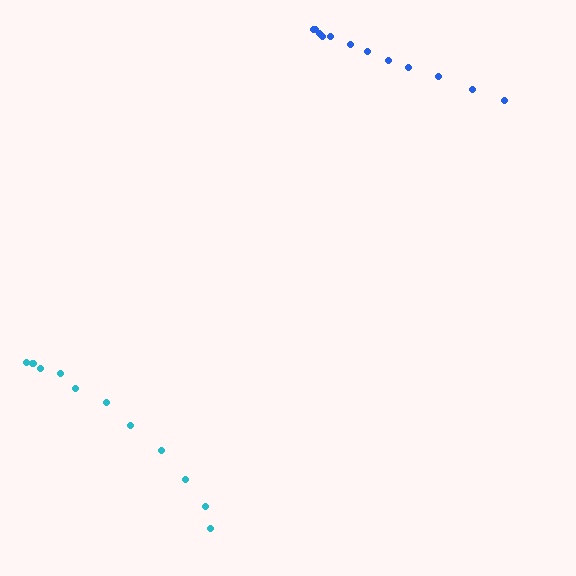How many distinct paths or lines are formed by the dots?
There are 2 distinct paths.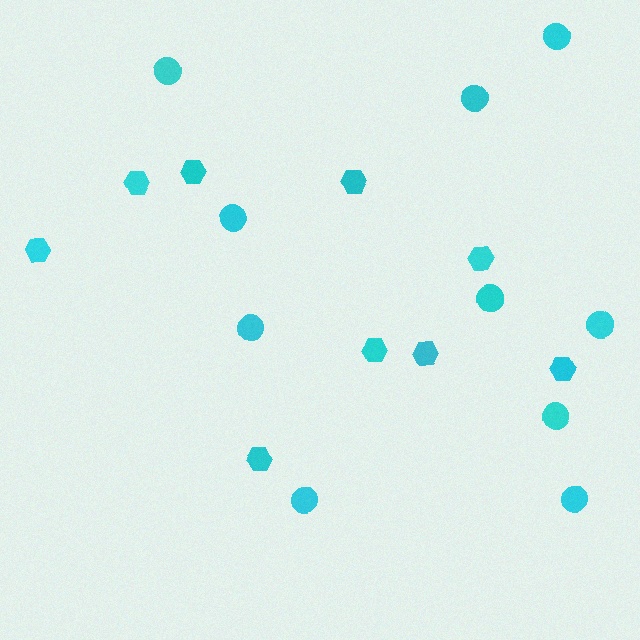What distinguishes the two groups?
There are 2 groups: one group of hexagons (9) and one group of circles (10).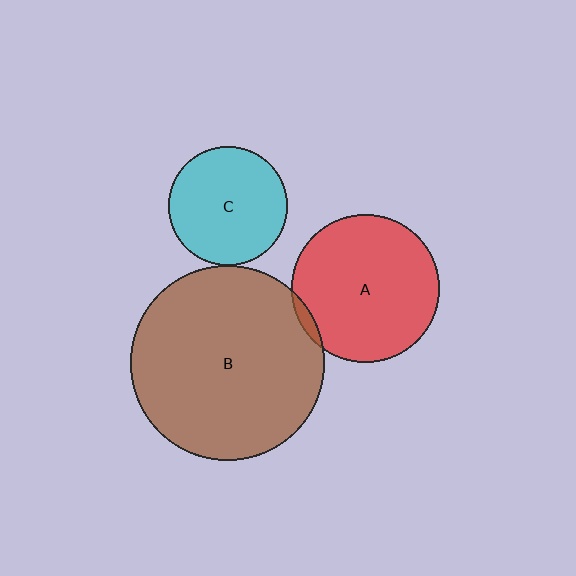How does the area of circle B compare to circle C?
Approximately 2.7 times.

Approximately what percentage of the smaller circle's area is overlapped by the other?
Approximately 5%.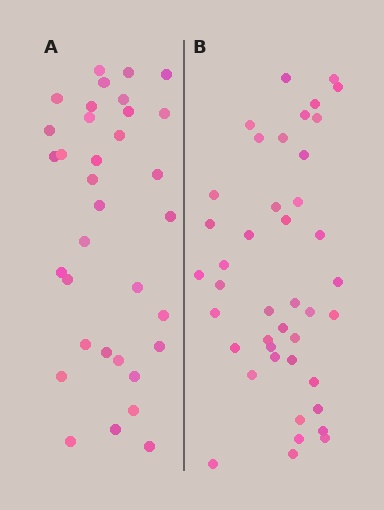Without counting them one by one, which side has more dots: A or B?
Region B (the right region) has more dots.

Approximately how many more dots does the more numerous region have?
Region B has roughly 8 or so more dots than region A.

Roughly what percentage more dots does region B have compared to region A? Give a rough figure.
About 25% more.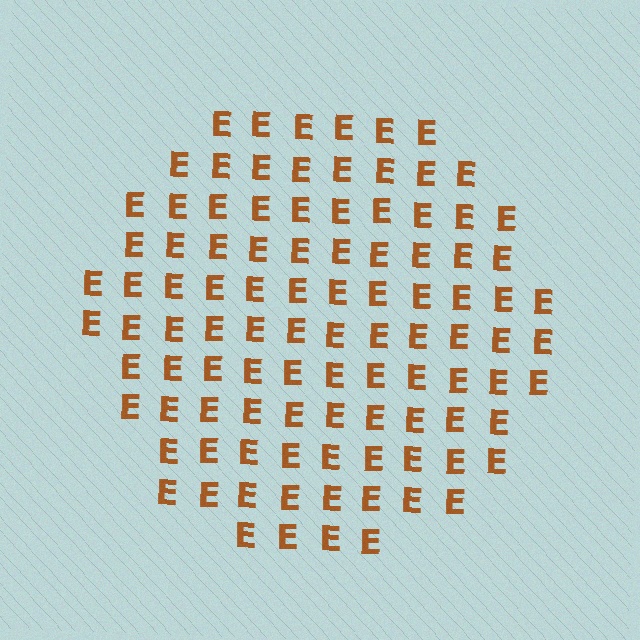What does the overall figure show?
The overall figure shows a circle.